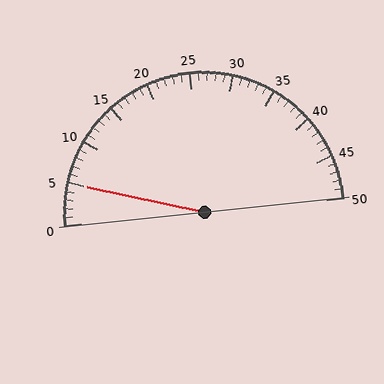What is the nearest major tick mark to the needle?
The nearest major tick mark is 5.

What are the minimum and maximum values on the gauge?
The gauge ranges from 0 to 50.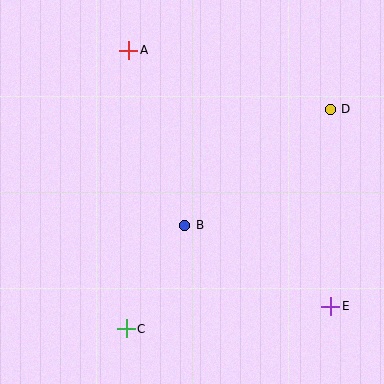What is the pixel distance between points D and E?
The distance between D and E is 197 pixels.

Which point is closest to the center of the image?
Point B at (185, 225) is closest to the center.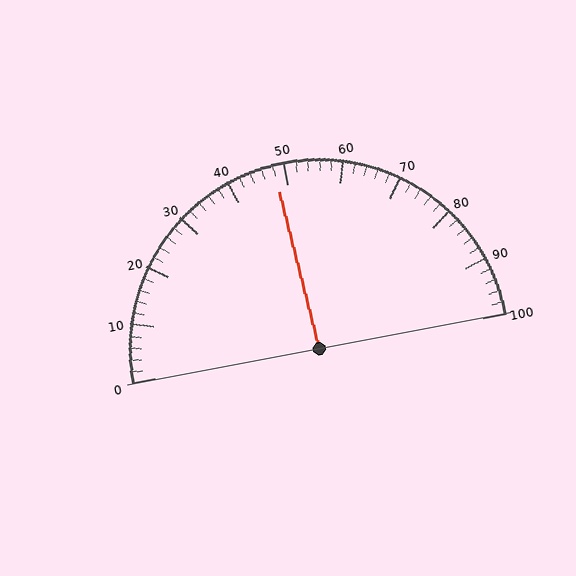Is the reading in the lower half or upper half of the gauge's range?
The reading is in the lower half of the range (0 to 100).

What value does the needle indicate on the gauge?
The needle indicates approximately 48.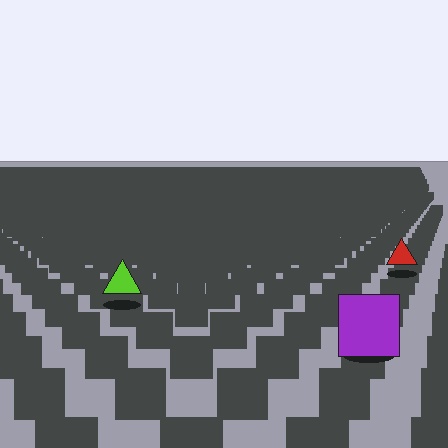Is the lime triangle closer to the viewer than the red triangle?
Yes. The lime triangle is closer — you can tell from the texture gradient: the ground texture is coarser near it.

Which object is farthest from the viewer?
The red triangle is farthest from the viewer. It appears smaller and the ground texture around it is denser.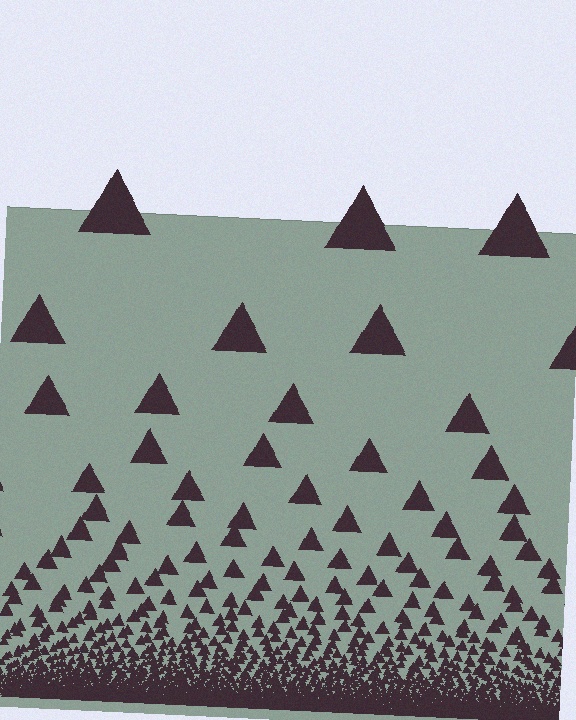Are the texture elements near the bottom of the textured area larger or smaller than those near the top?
Smaller. The gradient is inverted — elements near the bottom are smaller and denser.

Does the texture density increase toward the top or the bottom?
Density increases toward the bottom.